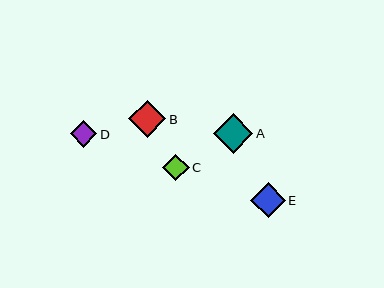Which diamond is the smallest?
Diamond D is the smallest with a size of approximately 26 pixels.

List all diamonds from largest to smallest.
From largest to smallest: A, B, E, C, D.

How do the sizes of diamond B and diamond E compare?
Diamond B and diamond E are approximately the same size.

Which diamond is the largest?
Diamond A is the largest with a size of approximately 39 pixels.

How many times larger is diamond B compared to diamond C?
Diamond B is approximately 1.4 times the size of diamond C.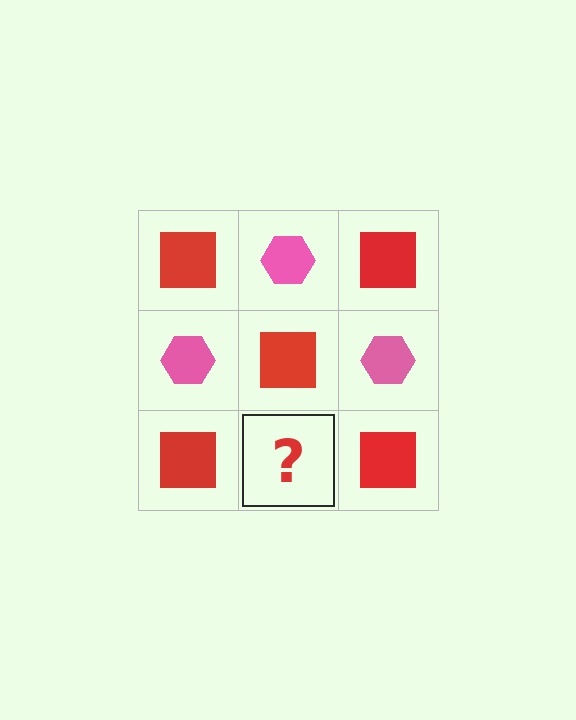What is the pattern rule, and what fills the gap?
The rule is that it alternates red square and pink hexagon in a checkerboard pattern. The gap should be filled with a pink hexagon.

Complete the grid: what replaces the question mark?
The question mark should be replaced with a pink hexagon.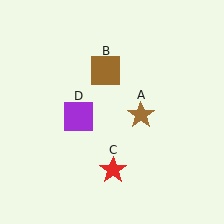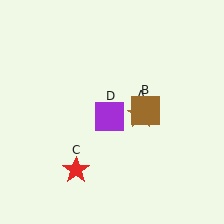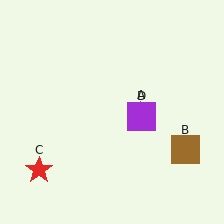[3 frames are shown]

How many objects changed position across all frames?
3 objects changed position: brown square (object B), red star (object C), purple square (object D).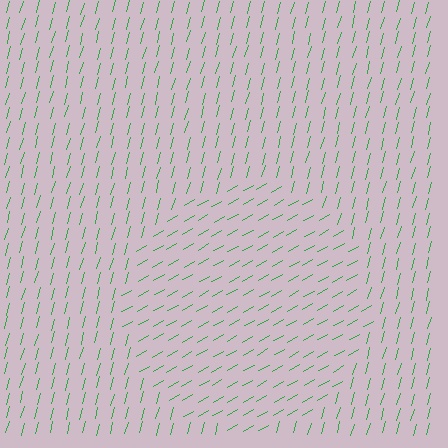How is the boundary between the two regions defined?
The boundary is defined purely by a change in line orientation (approximately 45 degrees difference). All lines are the same color and thickness.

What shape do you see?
I see a circle.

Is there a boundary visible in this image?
Yes, there is a texture boundary formed by a change in line orientation.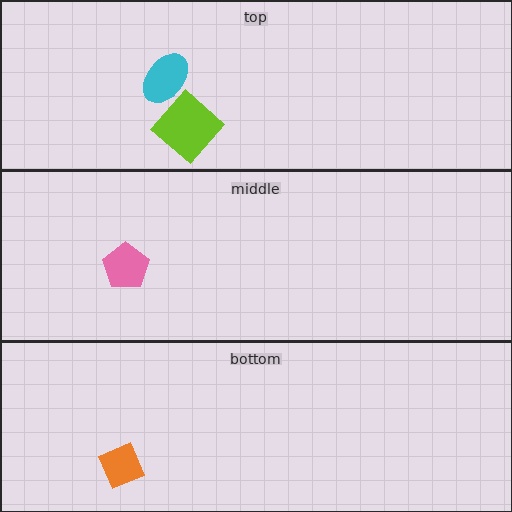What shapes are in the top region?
The cyan ellipse, the lime diamond.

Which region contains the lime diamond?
The top region.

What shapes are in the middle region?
The pink pentagon.